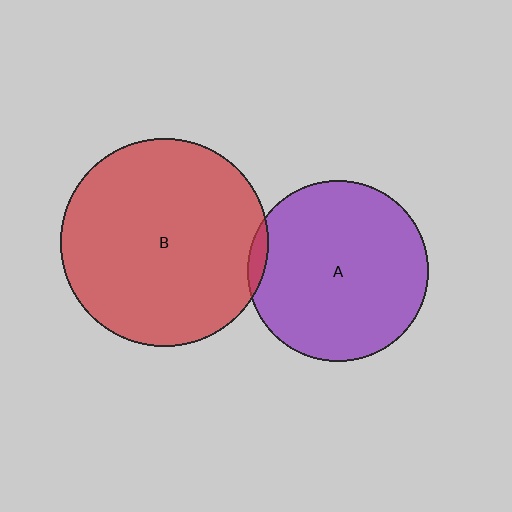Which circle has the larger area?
Circle B (red).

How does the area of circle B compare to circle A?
Approximately 1.3 times.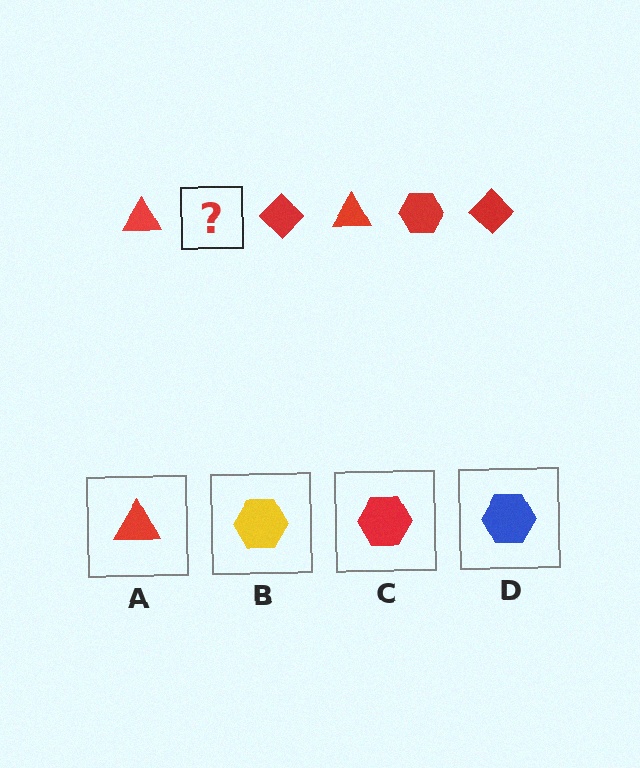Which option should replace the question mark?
Option C.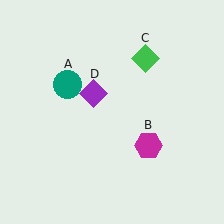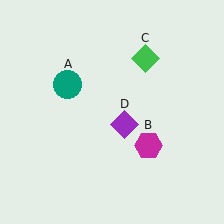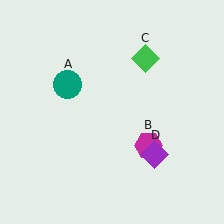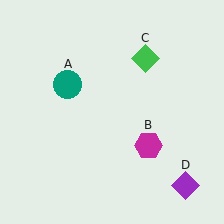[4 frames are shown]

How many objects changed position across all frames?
1 object changed position: purple diamond (object D).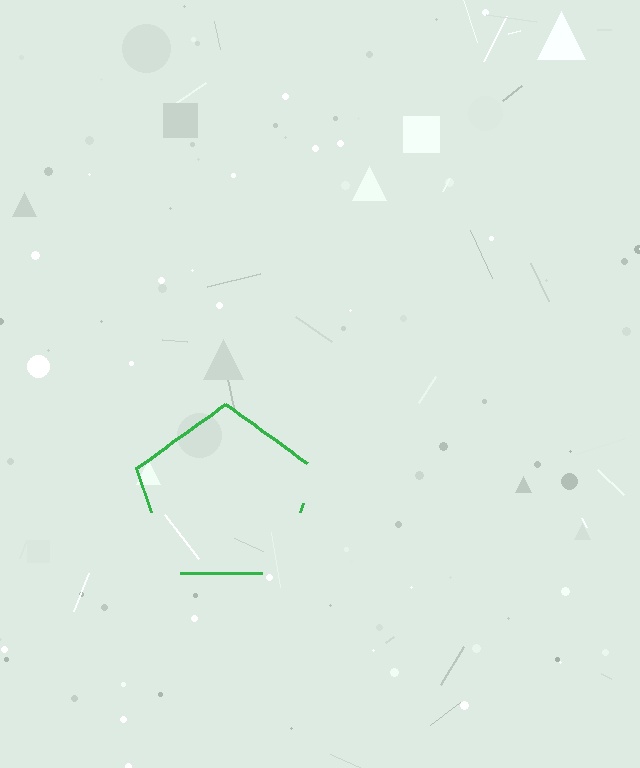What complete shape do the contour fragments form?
The contour fragments form a pentagon.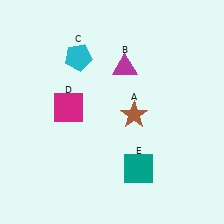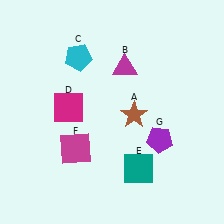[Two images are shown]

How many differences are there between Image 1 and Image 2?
There are 2 differences between the two images.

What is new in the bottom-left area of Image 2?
A magenta square (F) was added in the bottom-left area of Image 2.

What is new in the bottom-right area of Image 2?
A purple pentagon (G) was added in the bottom-right area of Image 2.